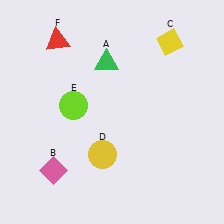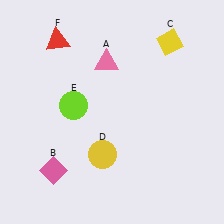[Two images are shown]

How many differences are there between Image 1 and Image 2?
There is 1 difference between the two images.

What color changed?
The triangle (A) changed from green in Image 1 to pink in Image 2.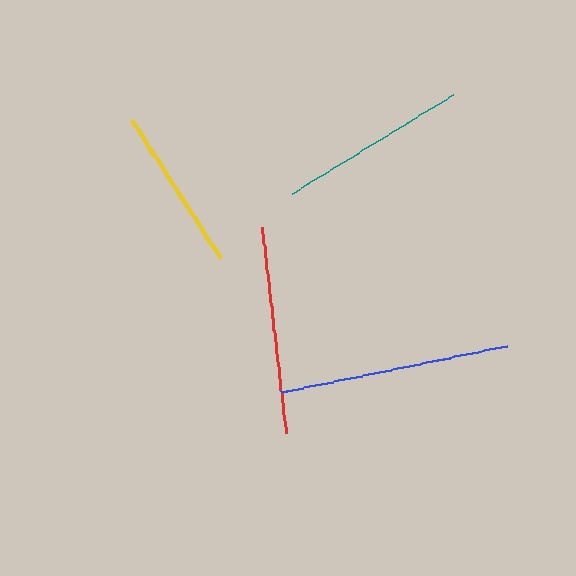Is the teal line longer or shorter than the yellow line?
The teal line is longer than the yellow line.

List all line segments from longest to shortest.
From longest to shortest: blue, red, teal, yellow.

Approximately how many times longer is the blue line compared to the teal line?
The blue line is approximately 1.2 times the length of the teal line.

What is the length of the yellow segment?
The yellow segment is approximately 165 pixels long.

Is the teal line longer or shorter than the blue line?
The blue line is longer than the teal line.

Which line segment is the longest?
The blue line is the longest at approximately 231 pixels.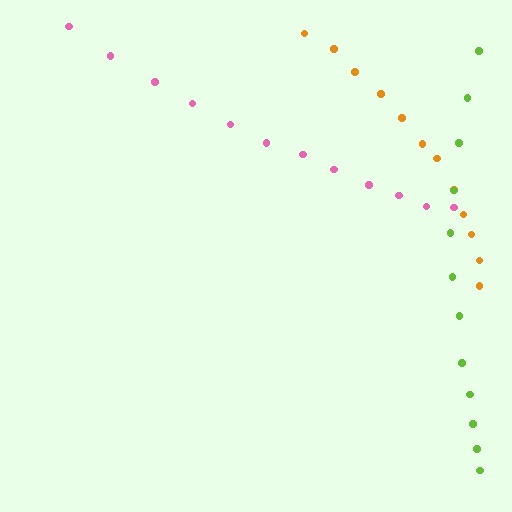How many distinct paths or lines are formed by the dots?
There are 3 distinct paths.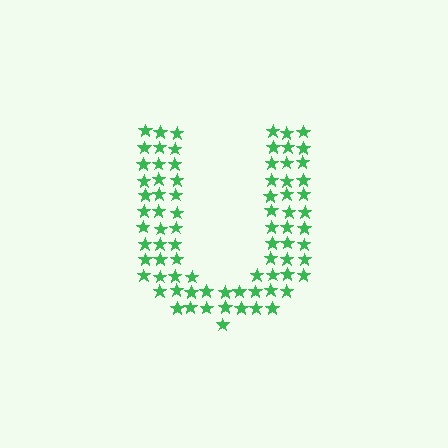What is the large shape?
The large shape is the letter U.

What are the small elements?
The small elements are stars.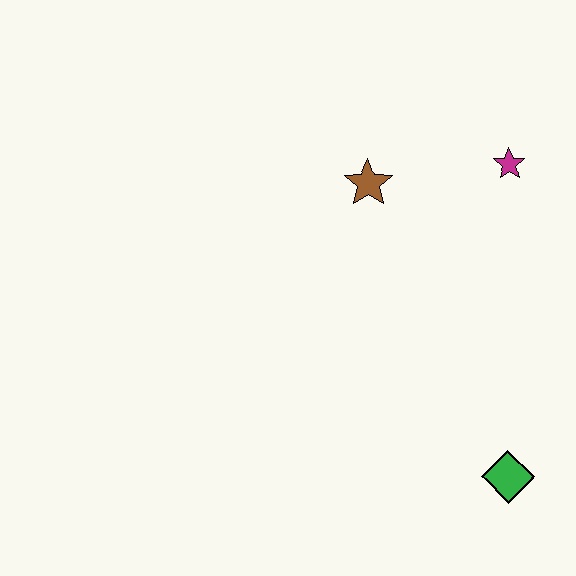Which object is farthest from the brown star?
The green diamond is farthest from the brown star.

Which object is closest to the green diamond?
The magenta star is closest to the green diamond.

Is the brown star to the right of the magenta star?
No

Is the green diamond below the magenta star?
Yes